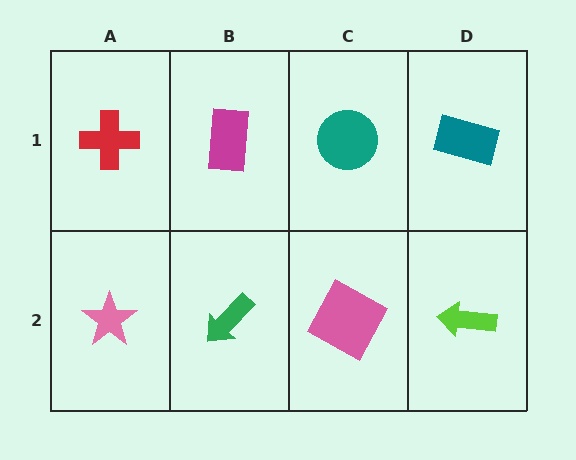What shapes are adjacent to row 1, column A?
A pink star (row 2, column A), a magenta rectangle (row 1, column B).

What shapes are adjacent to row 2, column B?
A magenta rectangle (row 1, column B), a pink star (row 2, column A), a pink square (row 2, column C).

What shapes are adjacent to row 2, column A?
A red cross (row 1, column A), a green arrow (row 2, column B).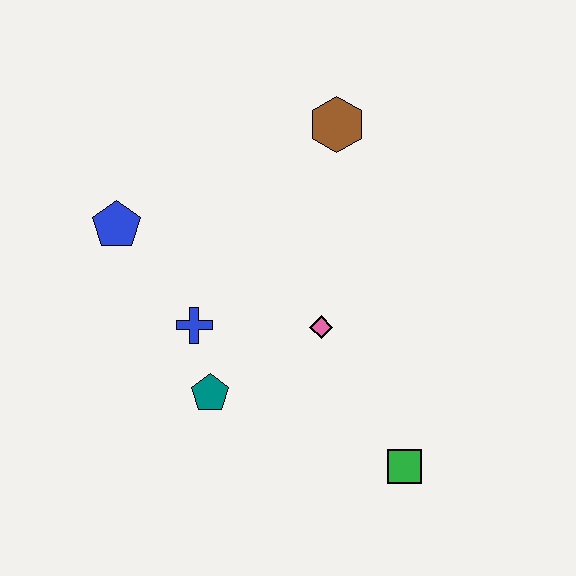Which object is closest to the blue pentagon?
The blue cross is closest to the blue pentagon.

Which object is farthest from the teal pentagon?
The brown hexagon is farthest from the teal pentagon.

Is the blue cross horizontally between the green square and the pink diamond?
No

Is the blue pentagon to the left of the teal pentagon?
Yes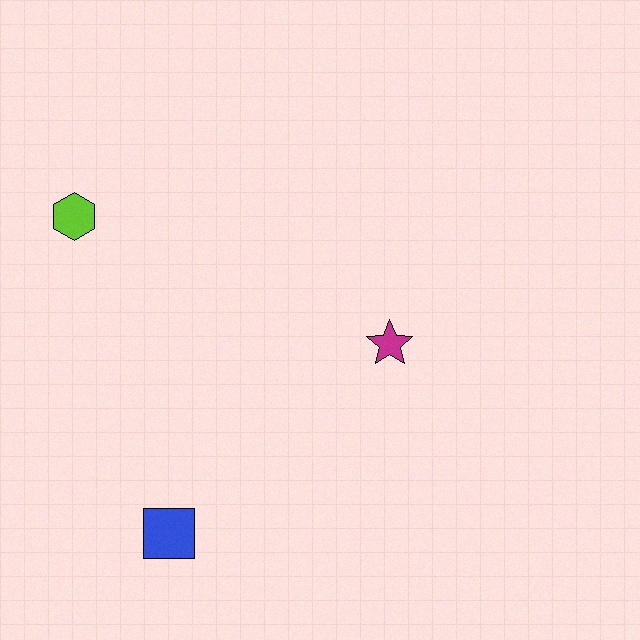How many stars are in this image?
There is 1 star.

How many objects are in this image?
There are 3 objects.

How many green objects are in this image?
There are no green objects.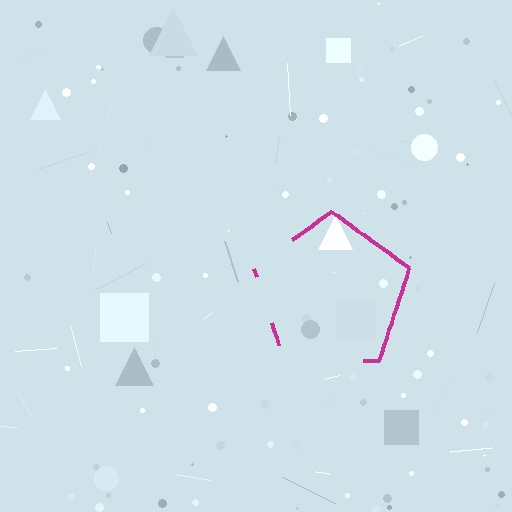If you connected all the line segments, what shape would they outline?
They would outline a pentagon.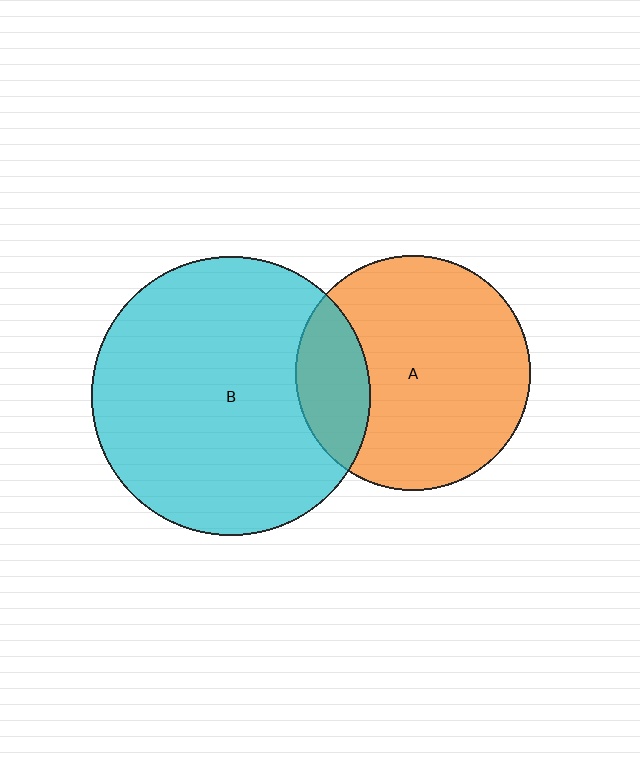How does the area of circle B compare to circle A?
Approximately 1.4 times.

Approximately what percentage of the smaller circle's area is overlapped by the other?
Approximately 20%.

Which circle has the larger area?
Circle B (cyan).